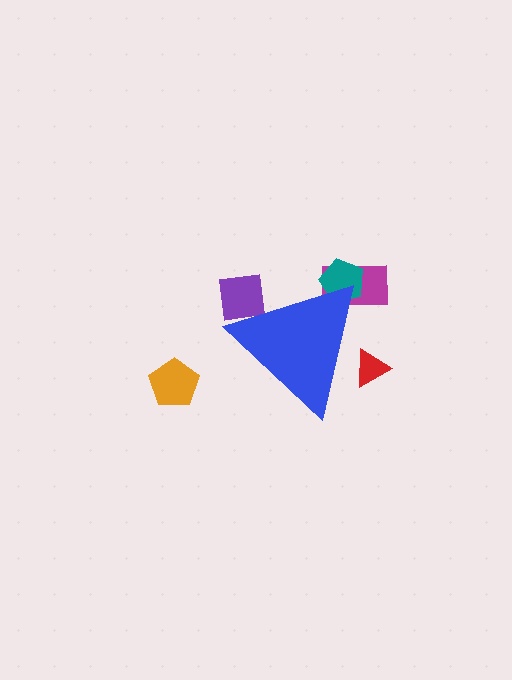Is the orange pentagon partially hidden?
No, the orange pentagon is fully visible.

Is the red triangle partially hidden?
Yes, the red triangle is partially hidden behind the blue triangle.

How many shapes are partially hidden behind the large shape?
4 shapes are partially hidden.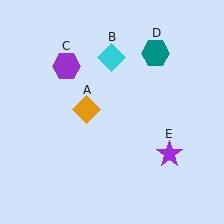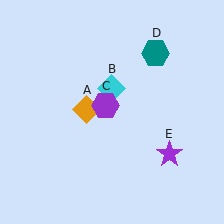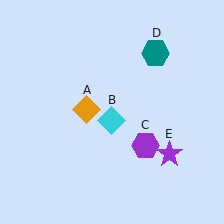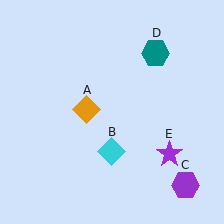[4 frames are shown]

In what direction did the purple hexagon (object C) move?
The purple hexagon (object C) moved down and to the right.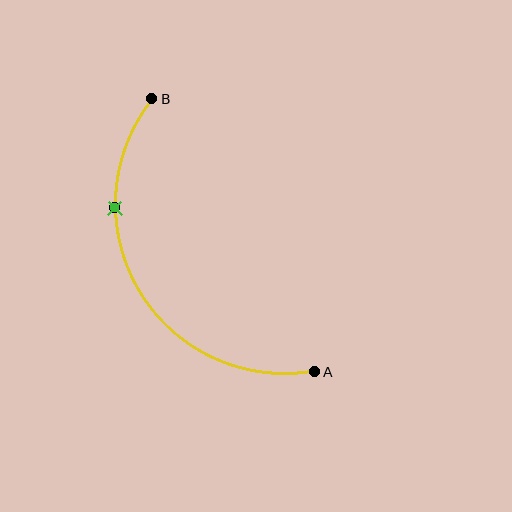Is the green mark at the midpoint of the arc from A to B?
No. The green mark lies on the arc but is closer to endpoint B. The arc midpoint would be at the point on the curve equidistant along the arc from both A and B.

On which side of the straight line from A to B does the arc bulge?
The arc bulges to the left of the straight line connecting A and B.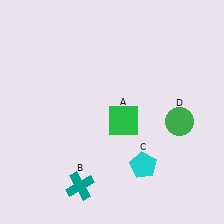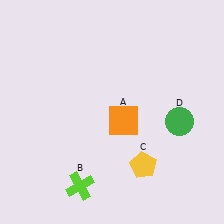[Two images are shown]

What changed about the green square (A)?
In Image 1, A is green. In Image 2, it changed to orange.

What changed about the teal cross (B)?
In Image 1, B is teal. In Image 2, it changed to lime.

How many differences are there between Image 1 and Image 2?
There are 3 differences between the two images.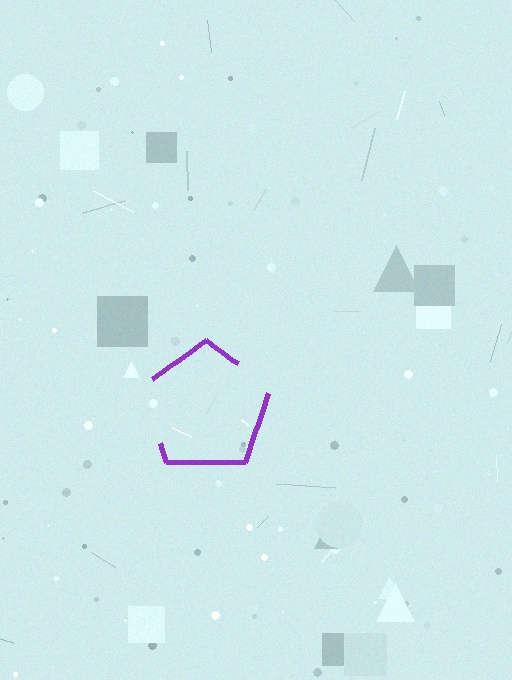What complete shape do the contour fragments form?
The contour fragments form a pentagon.